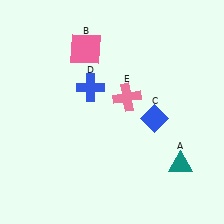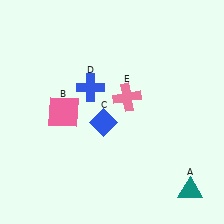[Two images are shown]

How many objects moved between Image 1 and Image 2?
3 objects moved between the two images.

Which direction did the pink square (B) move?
The pink square (B) moved down.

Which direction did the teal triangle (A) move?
The teal triangle (A) moved down.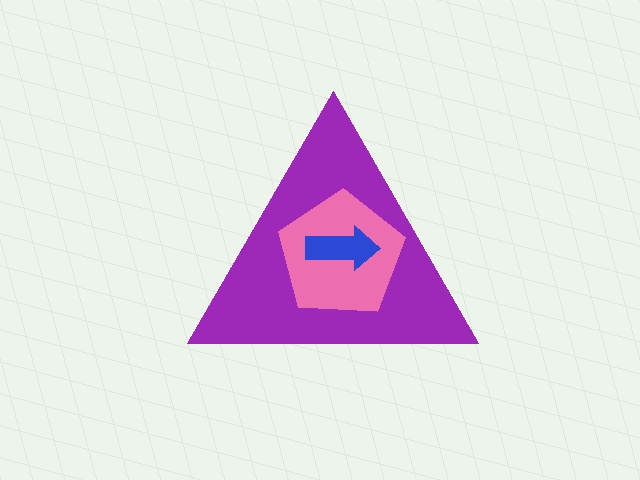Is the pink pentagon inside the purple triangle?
Yes.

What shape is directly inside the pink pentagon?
The blue arrow.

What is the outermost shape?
The purple triangle.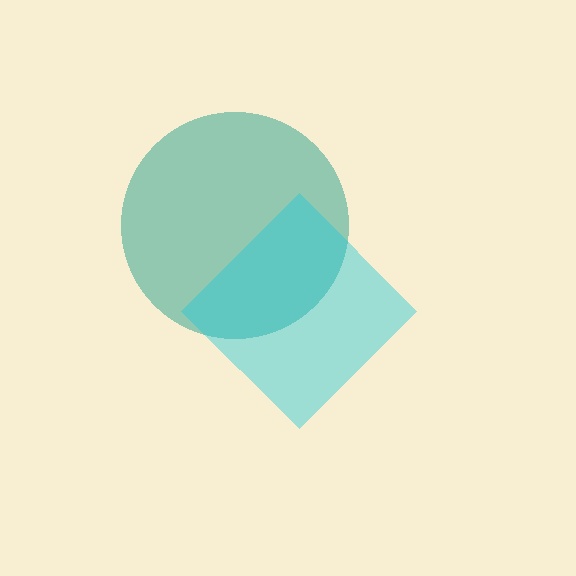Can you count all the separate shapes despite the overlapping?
Yes, there are 2 separate shapes.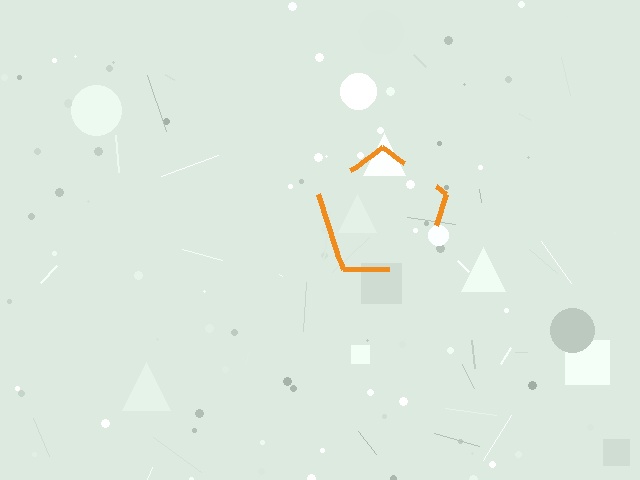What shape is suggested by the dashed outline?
The dashed outline suggests a pentagon.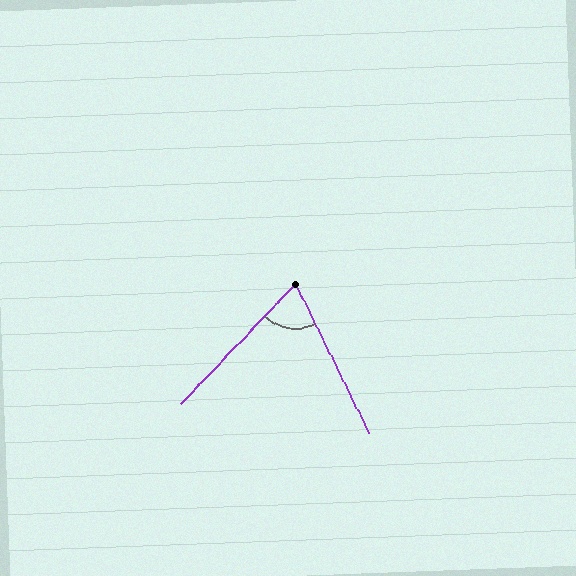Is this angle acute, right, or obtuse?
It is acute.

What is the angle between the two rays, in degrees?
Approximately 70 degrees.